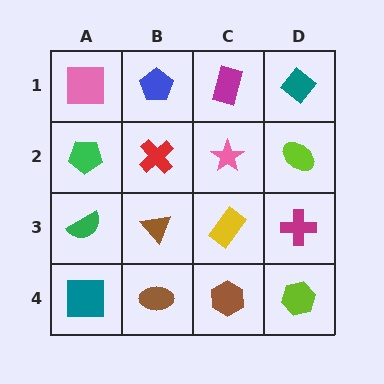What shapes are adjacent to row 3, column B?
A red cross (row 2, column B), a brown ellipse (row 4, column B), a green semicircle (row 3, column A), a yellow rectangle (row 3, column C).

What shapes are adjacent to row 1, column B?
A red cross (row 2, column B), a pink square (row 1, column A), a magenta rectangle (row 1, column C).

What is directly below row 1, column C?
A pink star.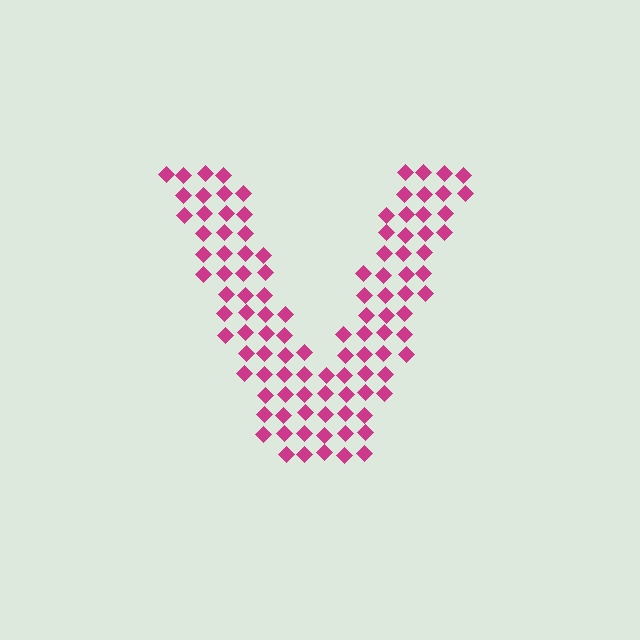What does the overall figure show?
The overall figure shows the letter V.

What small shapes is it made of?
It is made of small diamonds.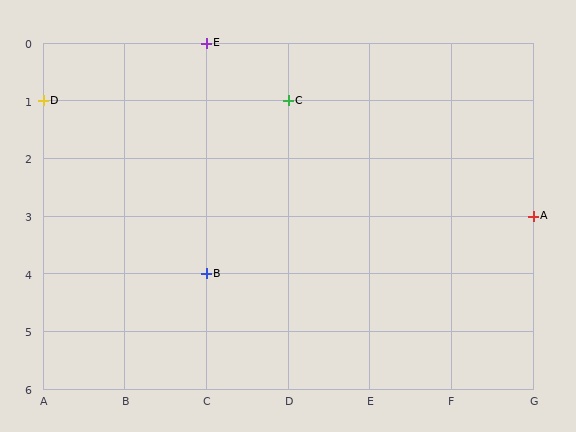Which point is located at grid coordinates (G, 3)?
Point A is at (G, 3).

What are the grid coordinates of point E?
Point E is at grid coordinates (C, 0).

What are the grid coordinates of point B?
Point B is at grid coordinates (C, 4).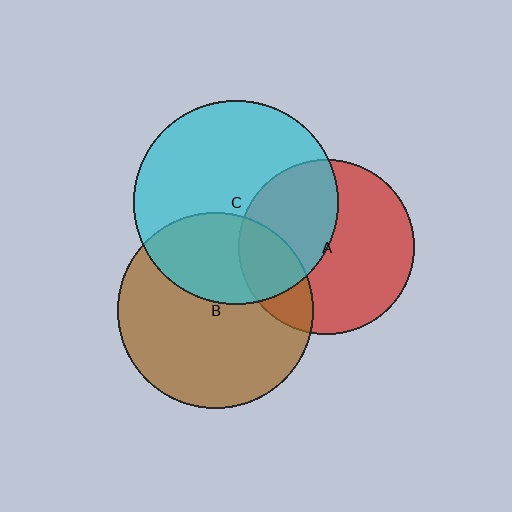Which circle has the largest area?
Circle C (cyan).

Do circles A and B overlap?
Yes.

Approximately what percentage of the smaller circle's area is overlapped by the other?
Approximately 20%.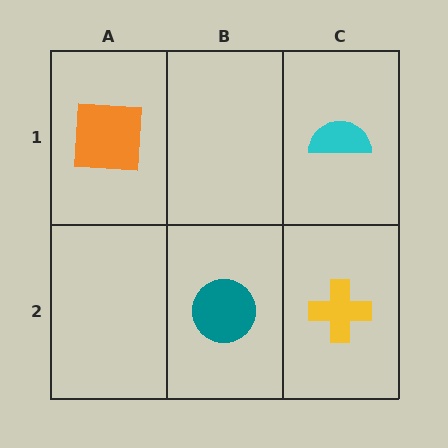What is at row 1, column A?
An orange square.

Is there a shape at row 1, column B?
No, that cell is empty.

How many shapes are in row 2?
2 shapes.